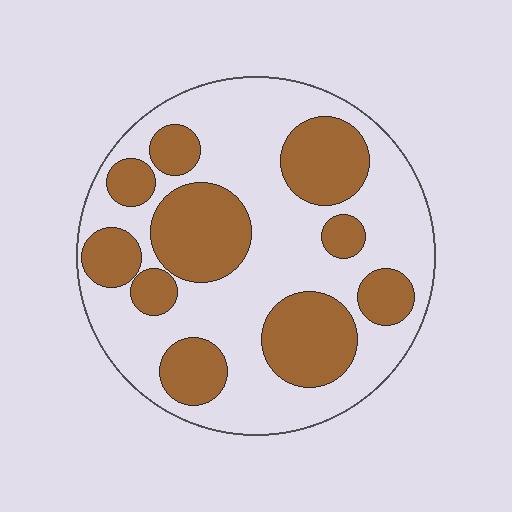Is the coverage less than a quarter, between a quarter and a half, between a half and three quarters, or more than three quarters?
Between a quarter and a half.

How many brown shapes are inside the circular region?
10.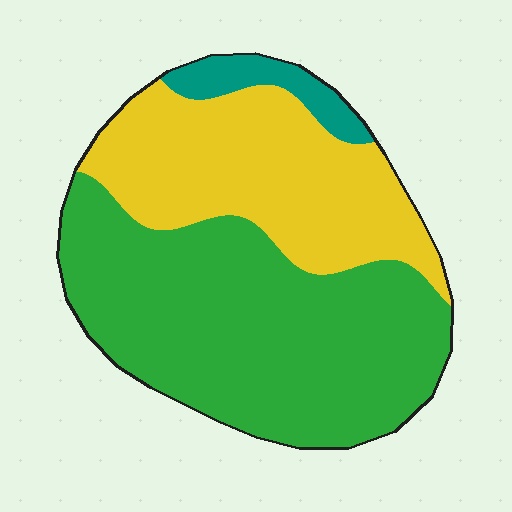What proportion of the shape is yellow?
Yellow covers around 35% of the shape.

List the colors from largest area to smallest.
From largest to smallest: green, yellow, teal.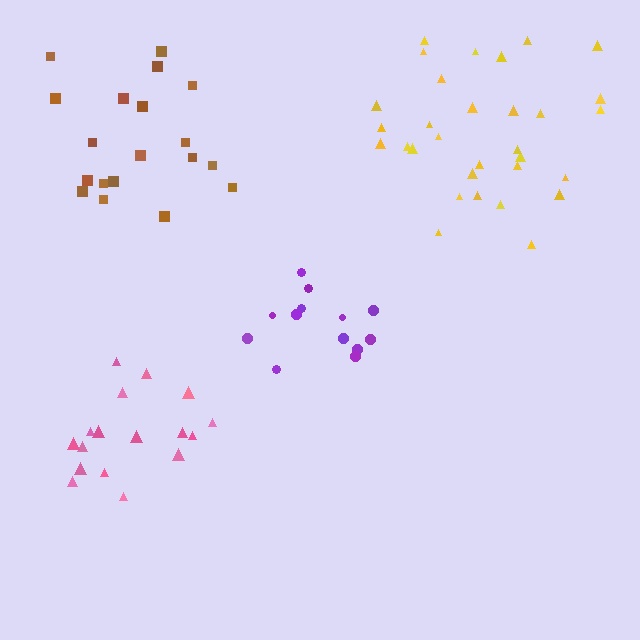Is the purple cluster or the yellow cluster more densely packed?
Yellow.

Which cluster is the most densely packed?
Pink.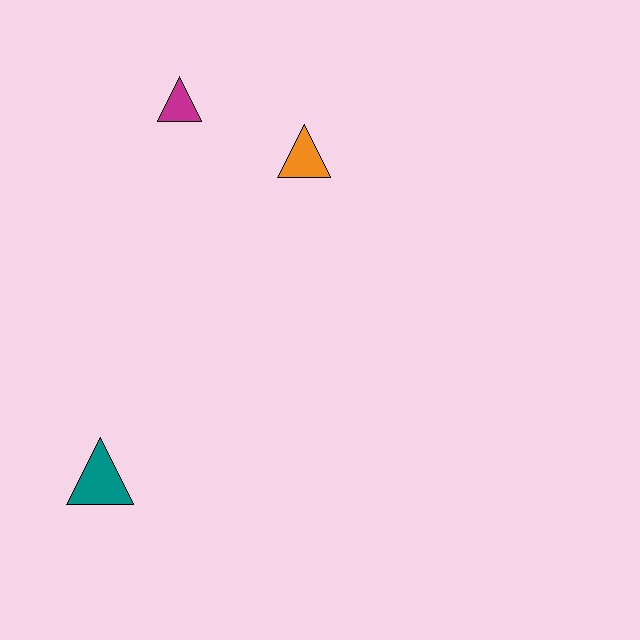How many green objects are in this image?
There are no green objects.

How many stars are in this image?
There are no stars.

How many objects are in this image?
There are 3 objects.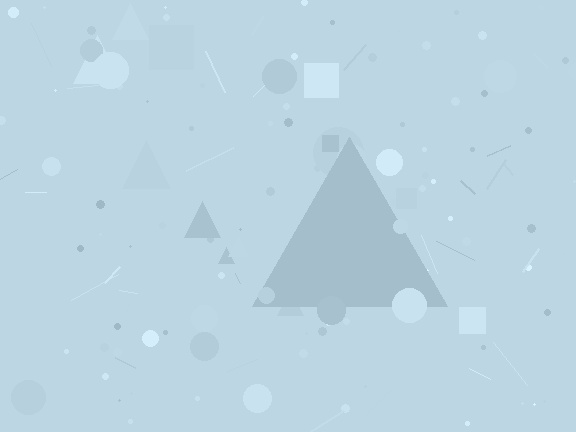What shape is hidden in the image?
A triangle is hidden in the image.